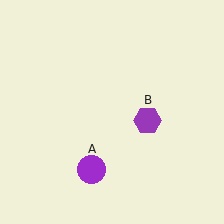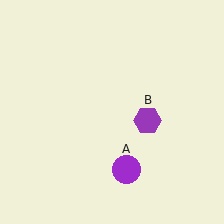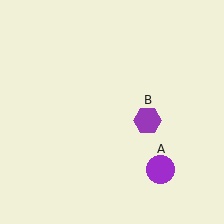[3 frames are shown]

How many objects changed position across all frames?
1 object changed position: purple circle (object A).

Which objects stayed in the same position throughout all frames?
Purple hexagon (object B) remained stationary.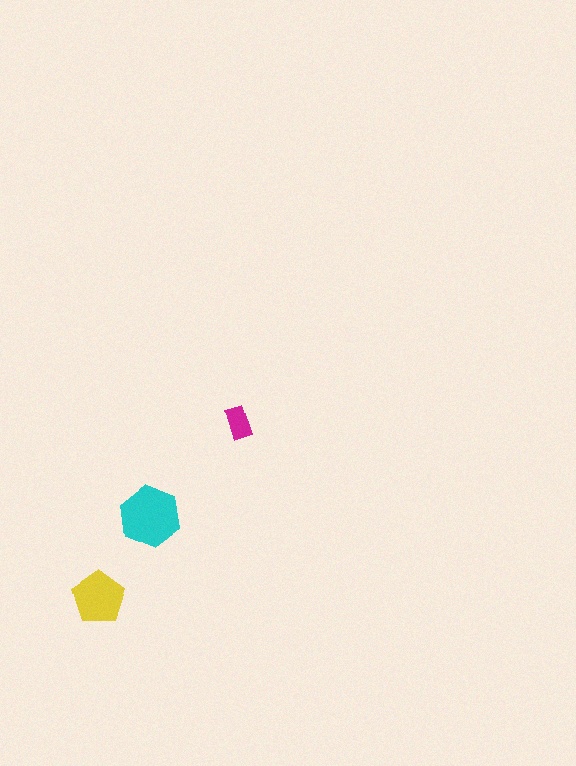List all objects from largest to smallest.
The cyan hexagon, the yellow pentagon, the magenta rectangle.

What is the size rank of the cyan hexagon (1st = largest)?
1st.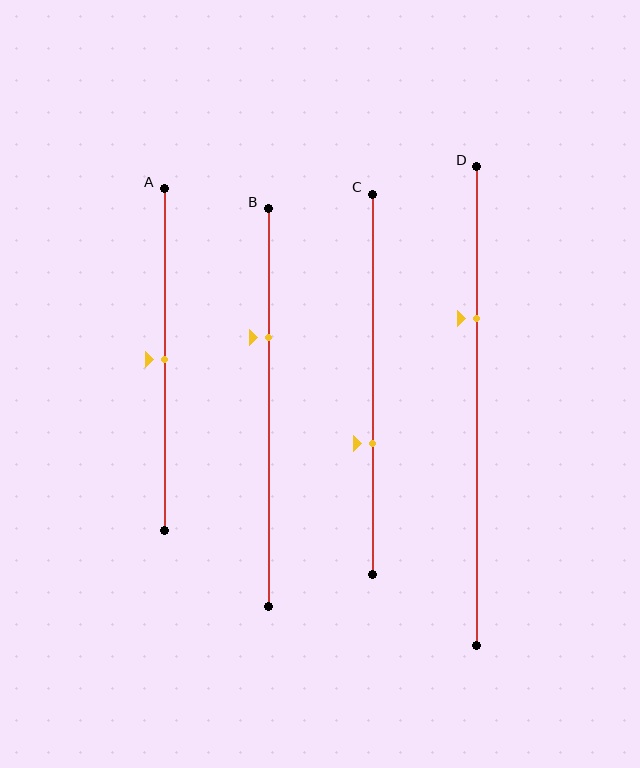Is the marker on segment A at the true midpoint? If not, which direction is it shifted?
Yes, the marker on segment A is at the true midpoint.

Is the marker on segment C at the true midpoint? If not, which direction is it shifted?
No, the marker on segment C is shifted downward by about 16% of the segment length.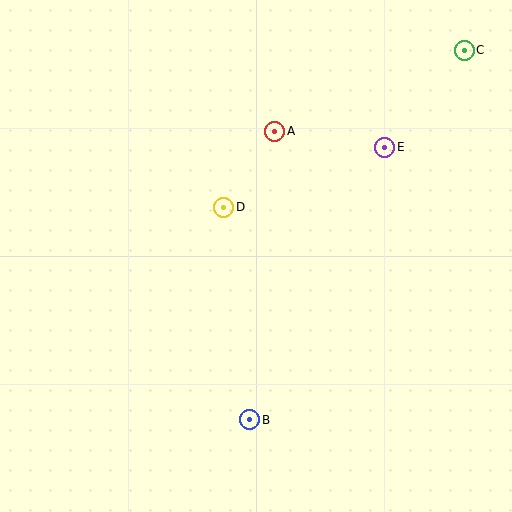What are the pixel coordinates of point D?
Point D is at (224, 207).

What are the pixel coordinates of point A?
Point A is at (275, 131).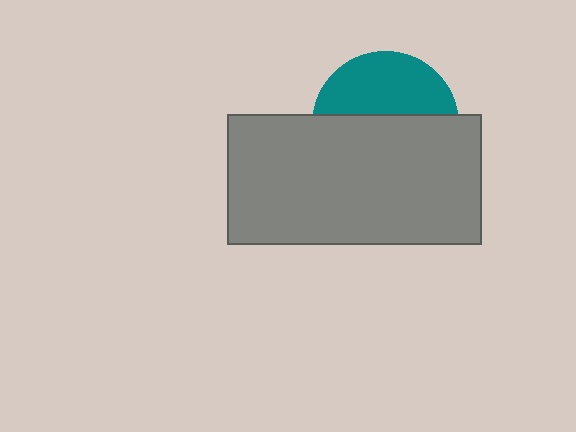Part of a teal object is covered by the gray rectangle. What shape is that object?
It is a circle.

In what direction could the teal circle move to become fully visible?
The teal circle could move up. That would shift it out from behind the gray rectangle entirely.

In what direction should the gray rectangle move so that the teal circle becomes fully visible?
The gray rectangle should move down. That is the shortest direction to clear the overlap and leave the teal circle fully visible.